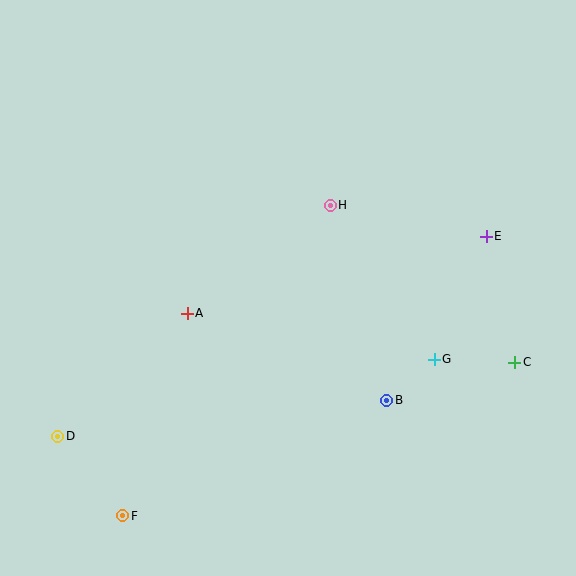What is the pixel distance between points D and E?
The distance between D and E is 473 pixels.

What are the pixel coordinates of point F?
Point F is at (123, 516).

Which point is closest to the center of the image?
Point H at (330, 205) is closest to the center.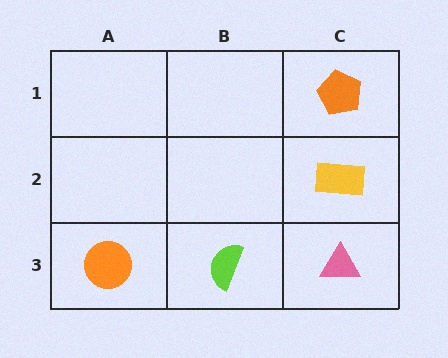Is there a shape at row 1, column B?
No, that cell is empty.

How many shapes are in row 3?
3 shapes.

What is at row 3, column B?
A lime semicircle.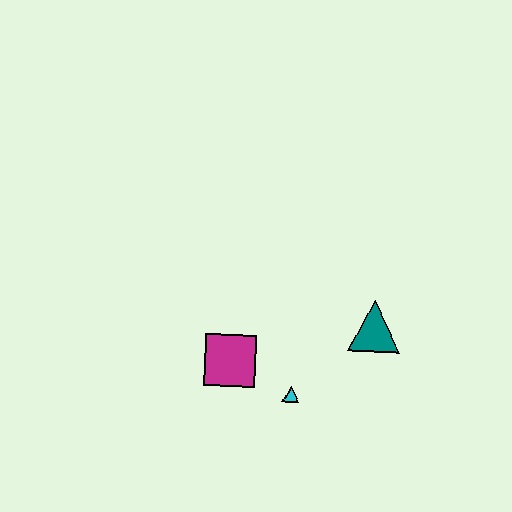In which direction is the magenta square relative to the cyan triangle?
The magenta square is to the left of the cyan triangle.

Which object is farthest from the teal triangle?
The magenta square is farthest from the teal triangle.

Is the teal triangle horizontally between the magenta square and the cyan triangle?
No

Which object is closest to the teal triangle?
The cyan triangle is closest to the teal triangle.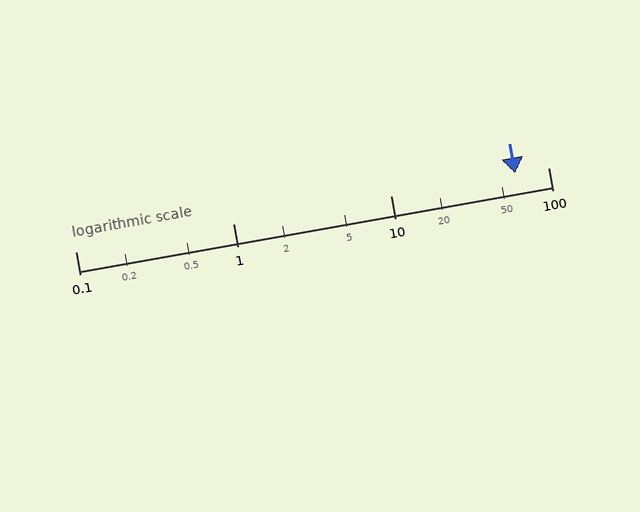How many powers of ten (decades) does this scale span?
The scale spans 3 decades, from 0.1 to 100.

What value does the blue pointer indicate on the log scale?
The pointer indicates approximately 62.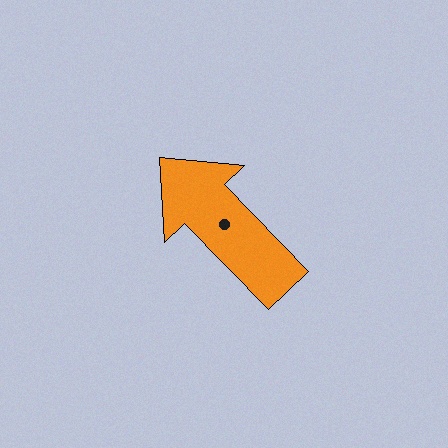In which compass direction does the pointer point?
Northwest.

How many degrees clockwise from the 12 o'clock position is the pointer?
Approximately 316 degrees.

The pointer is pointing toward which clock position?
Roughly 11 o'clock.